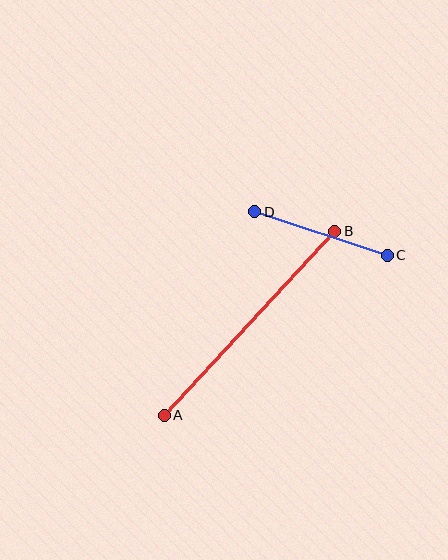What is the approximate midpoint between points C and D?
The midpoint is at approximately (321, 233) pixels.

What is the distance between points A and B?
The distance is approximately 251 pixels.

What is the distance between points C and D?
The distance is approximately 140 pixels.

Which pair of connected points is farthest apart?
Points A and B are farthest apart.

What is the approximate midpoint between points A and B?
The midpoint is at approximately (250, 323) pixels.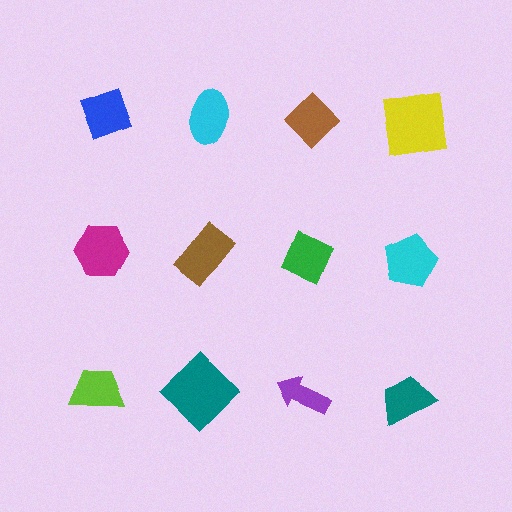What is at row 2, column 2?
A brown rectangle.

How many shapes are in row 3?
4 shapes.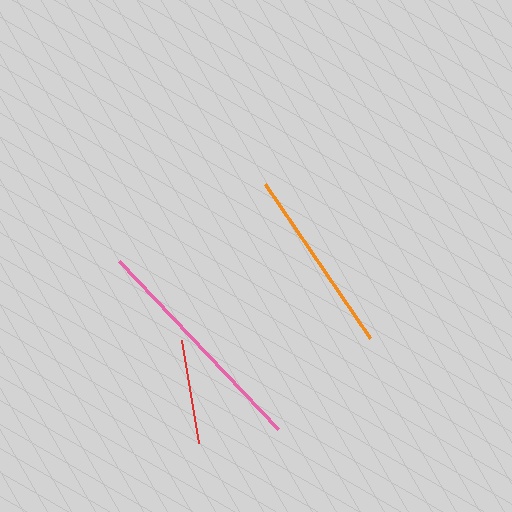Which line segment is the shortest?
The red line is the shortest at approximately 105 pixels.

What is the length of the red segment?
The red segment is approximately 105 pixels long.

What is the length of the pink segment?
The pink segment is approximately 231 pixels long.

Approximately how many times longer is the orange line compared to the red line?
The orange line is approximately 1.8 times the length of the red line.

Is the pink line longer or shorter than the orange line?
The pink line is longer than the orange line.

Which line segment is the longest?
The pink line is the longest at approximately 231 pixels.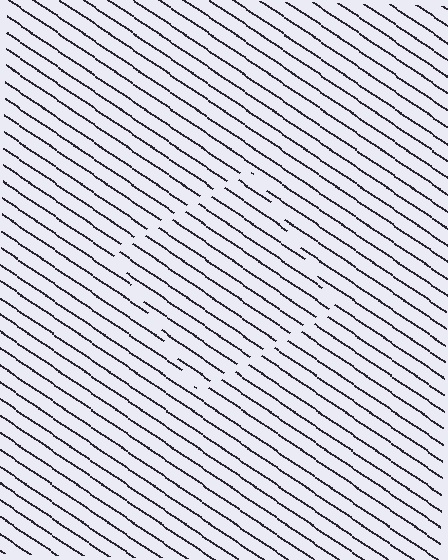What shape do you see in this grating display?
An illusory square. The interior of the shape contains the same grating, shifted by half a period — the contour is defined by the phase discontinuity where line-ends from the inner and outer gratings abut.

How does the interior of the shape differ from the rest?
The interior of the shape contains the same grating, shifted by half a period — the contour is defined by the phase discontinuity where line-ends from the inner and outer gratings abut.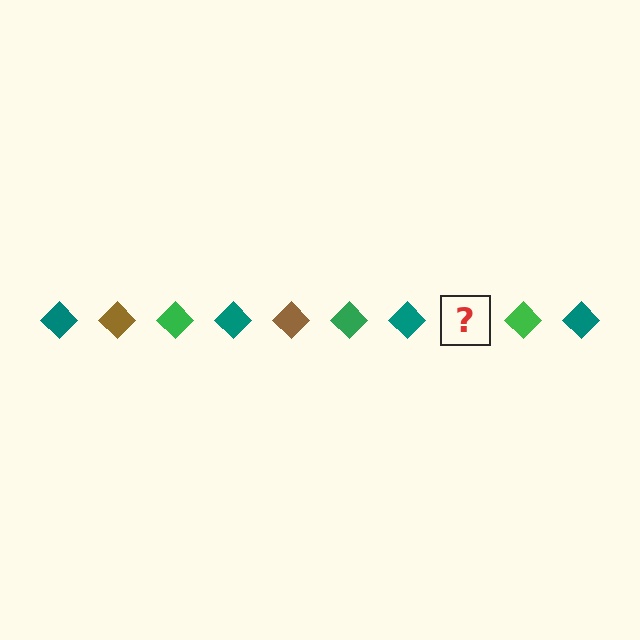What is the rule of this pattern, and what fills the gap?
The rule is that the pattern cycles through teal, brown, green diamonds. The gap should be filled with a brown diamond.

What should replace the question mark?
The question mark should be replaced with a brown diamond.